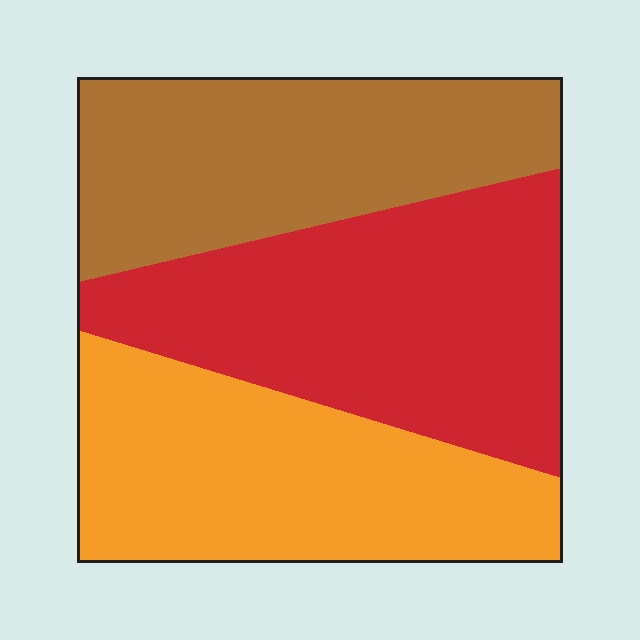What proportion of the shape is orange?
Orange takes up between a sixth and a third of the shape.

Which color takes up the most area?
Red, at roughly 35%.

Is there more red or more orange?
Red.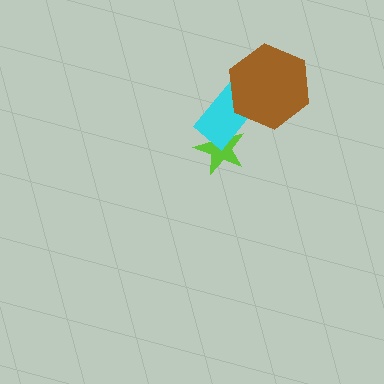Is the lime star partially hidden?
Yes, it is partially covered by another shape.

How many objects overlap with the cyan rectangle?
2 objects overlap with the cyan rectangle.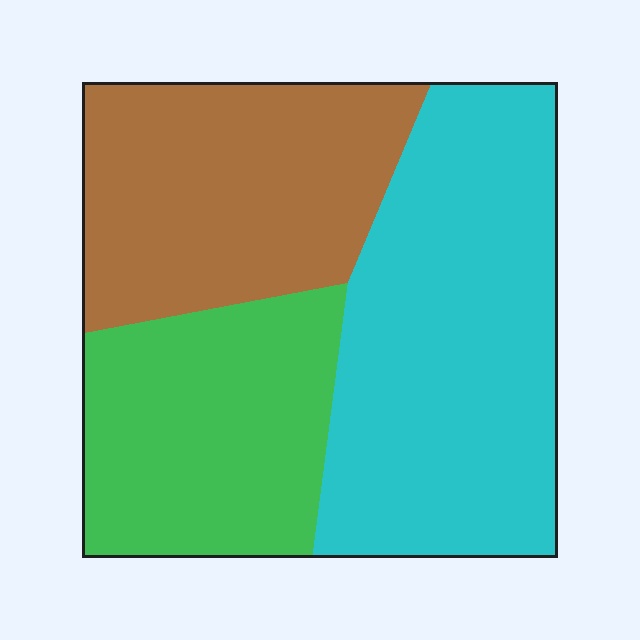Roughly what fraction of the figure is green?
Green covers roughly 25% of the figure.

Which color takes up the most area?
Cyan, at roughly 45%.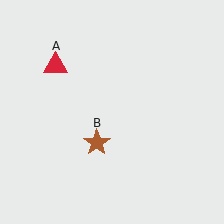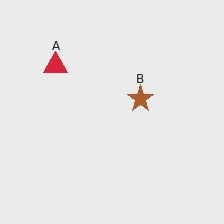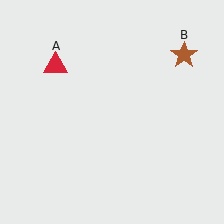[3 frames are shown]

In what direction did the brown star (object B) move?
The brown star (object B) moved up and to the right.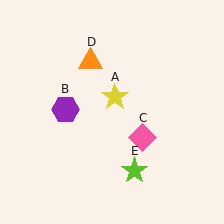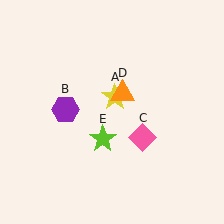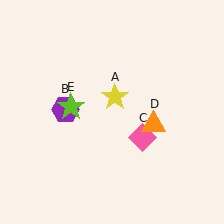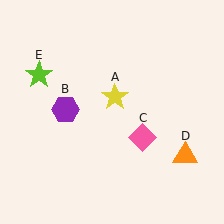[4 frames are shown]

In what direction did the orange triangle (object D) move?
The orange triangle (object D) moved down and to the right.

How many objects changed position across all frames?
2 objects changed position: orange triangle (object D), lime star (object E).